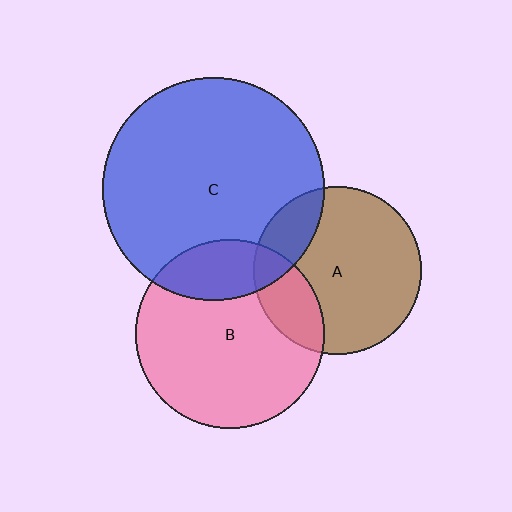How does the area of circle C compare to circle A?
Approximately 1.7 times.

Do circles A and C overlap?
Yes.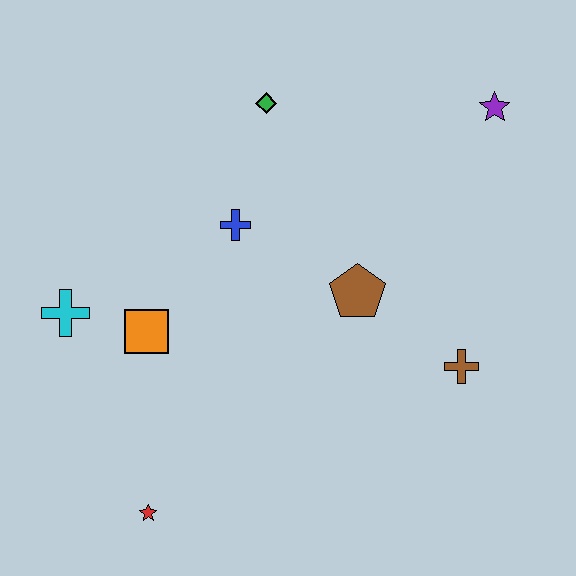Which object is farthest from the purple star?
The red star is farthest from the purple star.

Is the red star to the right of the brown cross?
No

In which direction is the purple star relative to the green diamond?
The purple star is to the right of the green diamond.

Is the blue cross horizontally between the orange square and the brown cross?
Yes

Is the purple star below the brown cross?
No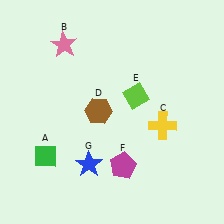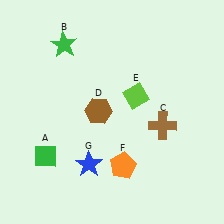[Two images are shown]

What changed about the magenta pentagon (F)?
In Image 1, F is magenta. In Image 2, it changed to orange.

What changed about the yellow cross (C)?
In Image 1, C is yellow. In Image 2, it changed to brown.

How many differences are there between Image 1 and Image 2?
There are 3 differences between the two images.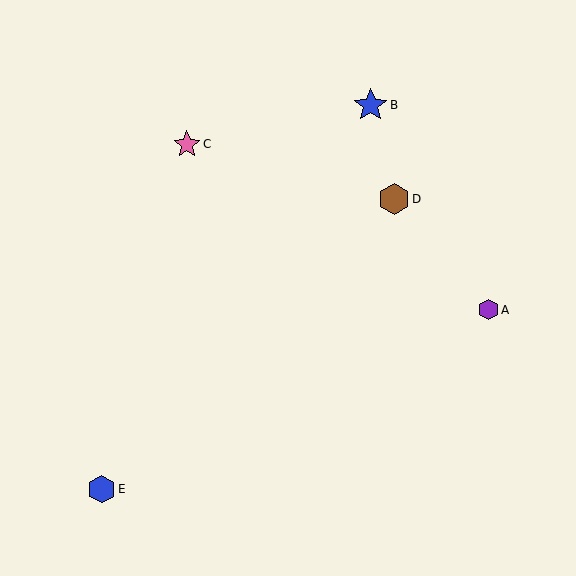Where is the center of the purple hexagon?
The center of the purple hexagon is at (488, 310).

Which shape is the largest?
The blue star (labeled B) is the largest.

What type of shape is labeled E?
Shape E is a blue hexagon.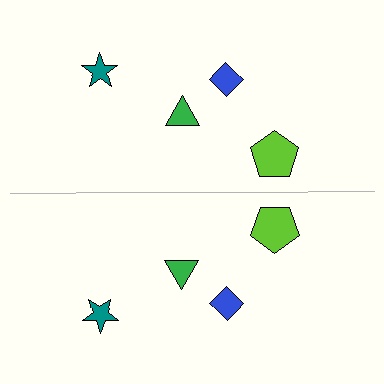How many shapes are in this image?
There are 8 shapes in this image.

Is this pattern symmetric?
Yes, this pattern has bilateral (reflection) symmetry.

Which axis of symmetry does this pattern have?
The pattern has a horizontal axis of symmetry running through the center of the image.